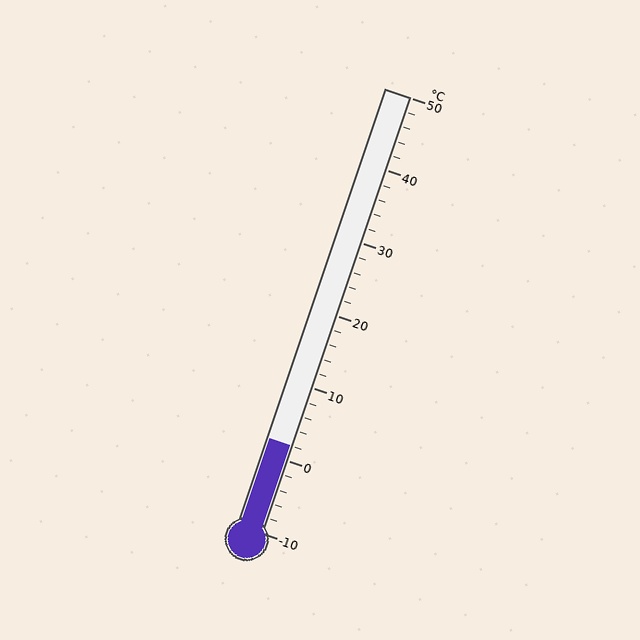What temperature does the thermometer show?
The thermometer shows approximately 2°C.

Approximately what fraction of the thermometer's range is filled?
The thermometer is filled to approximately 20% of its range.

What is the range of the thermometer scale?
The thermometer scale ranges from -10°C to 50°C.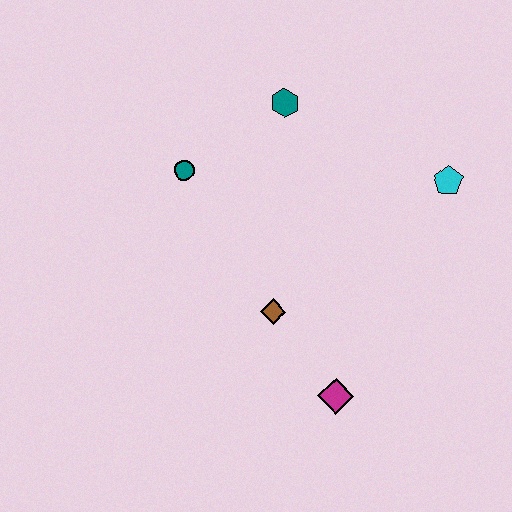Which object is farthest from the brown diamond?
The cyan pentagon is farthest from the brown diamond.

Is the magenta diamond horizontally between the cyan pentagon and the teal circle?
Yes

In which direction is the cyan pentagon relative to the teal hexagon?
The cyan pentagon is to the right of the teal hexagon.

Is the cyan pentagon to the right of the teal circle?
Yes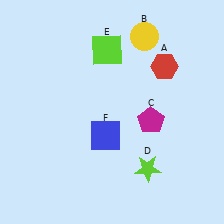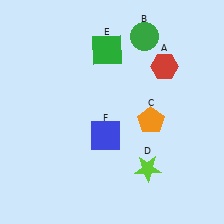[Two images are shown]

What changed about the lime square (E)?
In Image 1, E is lime. In Image 2, it changed to green.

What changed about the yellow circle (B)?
In Image 1, B is yellow. In Image 2, it changed to green.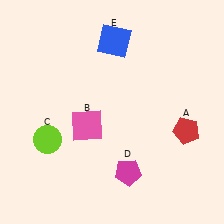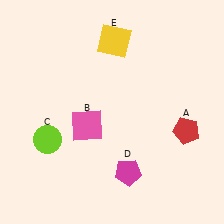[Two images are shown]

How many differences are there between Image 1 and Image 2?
There is 1 difference between the two images.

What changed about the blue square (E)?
In Image 1, E is blue. In Image 2, it changed to yellow.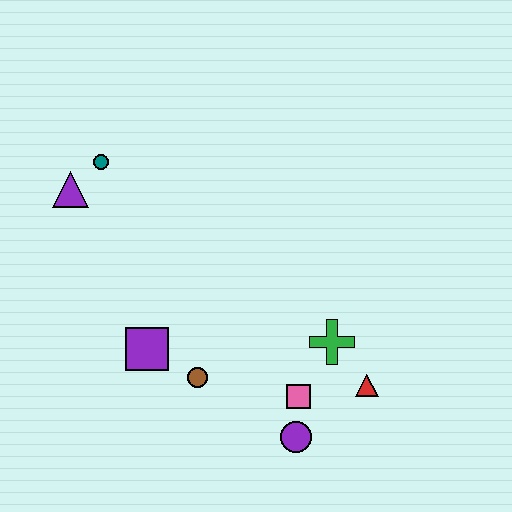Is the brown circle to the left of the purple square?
No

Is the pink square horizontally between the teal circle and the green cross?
Yes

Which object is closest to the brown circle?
The purple square is closest to the brown circle.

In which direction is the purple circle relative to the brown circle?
The purple circle is to the right of the brown circle.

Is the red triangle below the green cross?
Yes